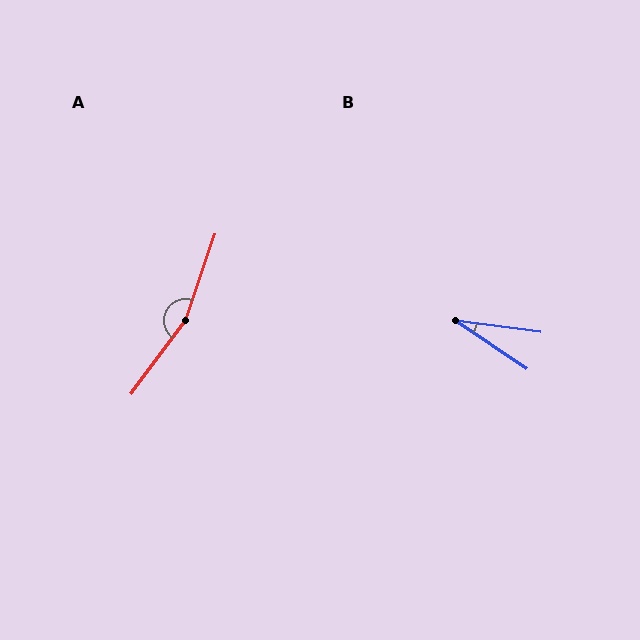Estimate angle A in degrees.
Approximately 162 degrees.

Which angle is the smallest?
B, at approximately 26 degrees.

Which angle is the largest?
A, at approximately 162 degrees.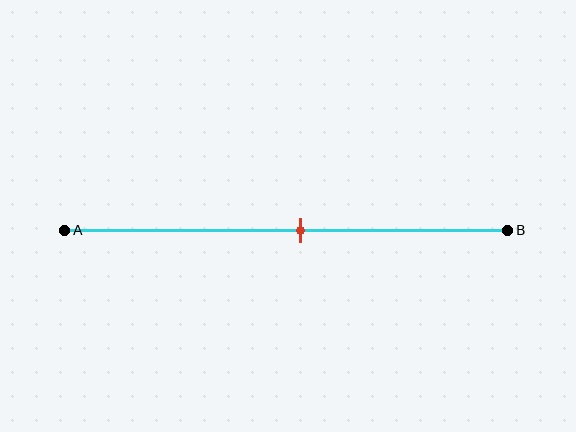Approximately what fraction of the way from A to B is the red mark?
The red mark is approximately 55% of the way from A to B.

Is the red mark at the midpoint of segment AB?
No, the mark is at about 55% from A, not at the 50% midpoint.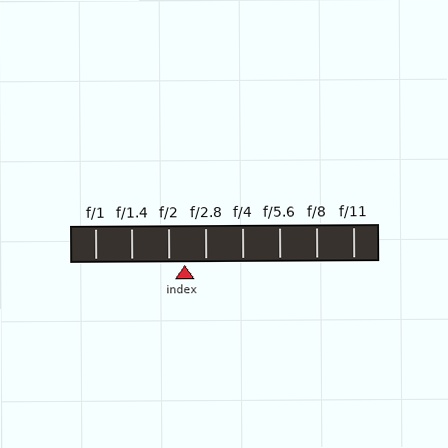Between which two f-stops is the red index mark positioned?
The index mark is between f/2 and f/2.8.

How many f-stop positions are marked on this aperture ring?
There are 8 f-stop positions marked.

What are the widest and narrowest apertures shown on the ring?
The widest aperture shown is f/1 and the narrowest is f/11.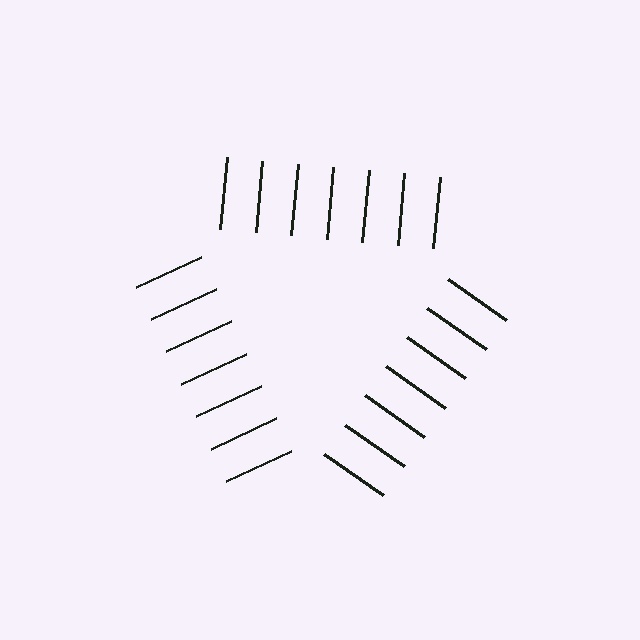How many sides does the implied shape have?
3 sides — the line-ends trace a triangle.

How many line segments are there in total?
21 — 7 along each of the 3 edges.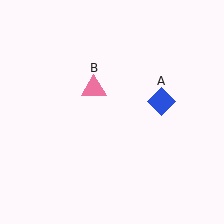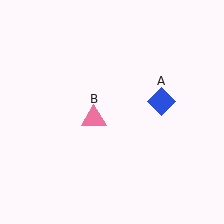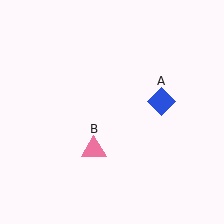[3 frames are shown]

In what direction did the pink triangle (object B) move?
The pink triangle (object B) moved down.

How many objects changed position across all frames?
1 object changed position: pink triangle (object B).